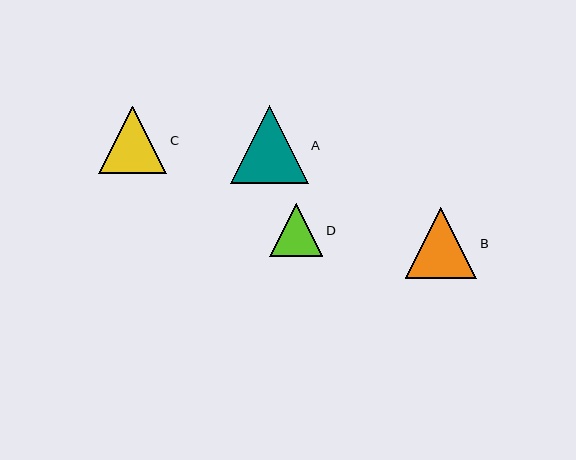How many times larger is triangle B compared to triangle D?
Triangle B is approximately 1.4 times the size of triangle D.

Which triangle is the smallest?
Triangle D is the smallest with a size of approximately 53 pixels.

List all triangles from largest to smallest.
From largest to smallest: A, B, C, D.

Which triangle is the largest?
Triangle A is the largest with a size of approximately 78 pixels.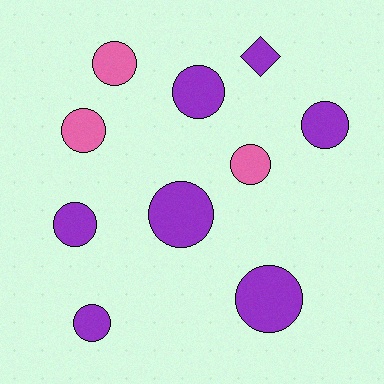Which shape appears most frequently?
Circle, with 9 objects.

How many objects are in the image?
There are 10 objects.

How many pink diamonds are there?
There are no pink diamonds.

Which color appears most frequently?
Purple, with 7 objects.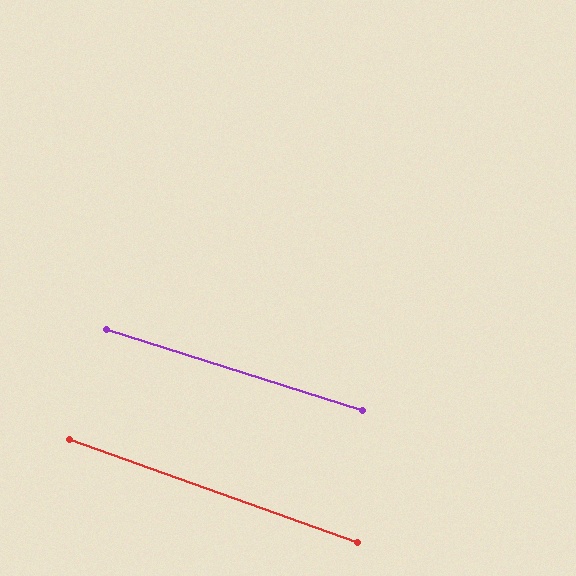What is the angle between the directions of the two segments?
Approximately 2 degrees.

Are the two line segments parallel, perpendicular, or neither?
Parallel — their directions differ by only 2.0°.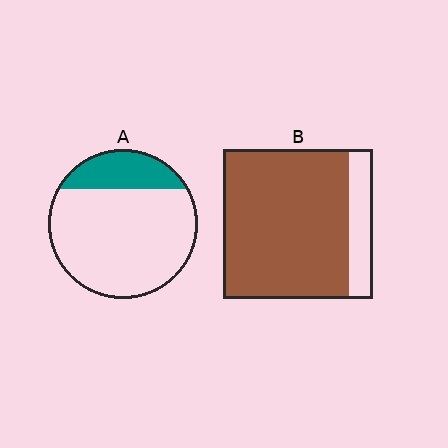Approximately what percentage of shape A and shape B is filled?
A is approximately 20% and B is approximately 85%.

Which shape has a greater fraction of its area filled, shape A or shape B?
Shape B.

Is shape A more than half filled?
No.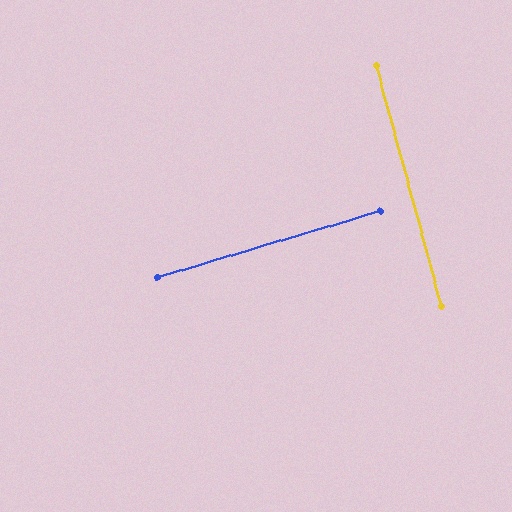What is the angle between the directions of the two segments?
Approximately 88 degrees.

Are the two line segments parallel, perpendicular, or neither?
Perpendicular — they meet at approximately 88°.